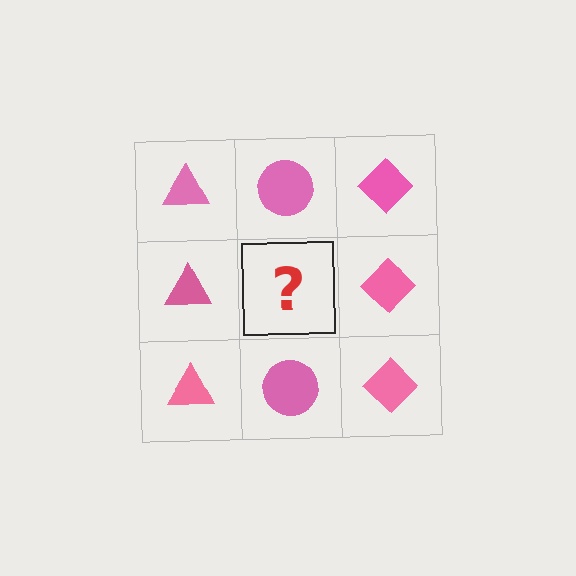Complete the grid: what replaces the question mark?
The question mark should be replaced with a pink circle.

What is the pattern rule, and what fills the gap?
The rule is that each column has a consistent shape. The gap should be filled with a pink circle.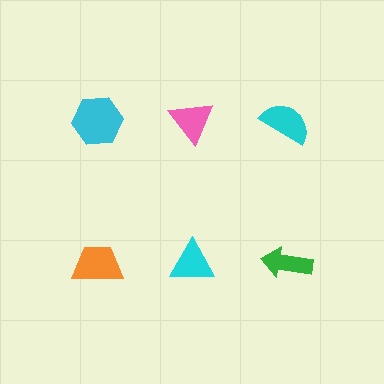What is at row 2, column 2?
A cyan triangle.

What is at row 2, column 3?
A green arrow.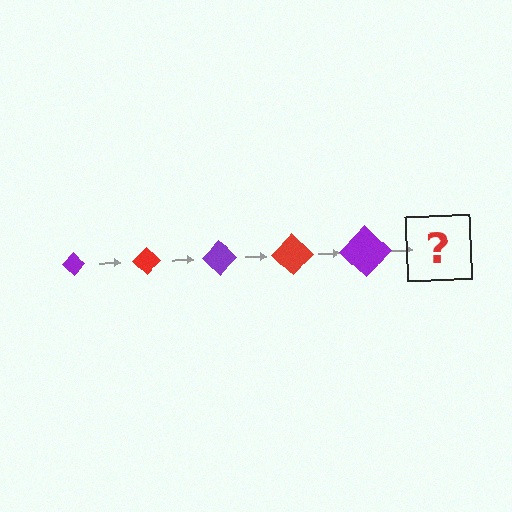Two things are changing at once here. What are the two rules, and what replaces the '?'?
The two rules are that the diamond grows larger each step and the color cycles through purple and red. The '?' should be a red diamond, larger than the previous one.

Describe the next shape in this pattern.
It should be a red diamond, larger than the previous one.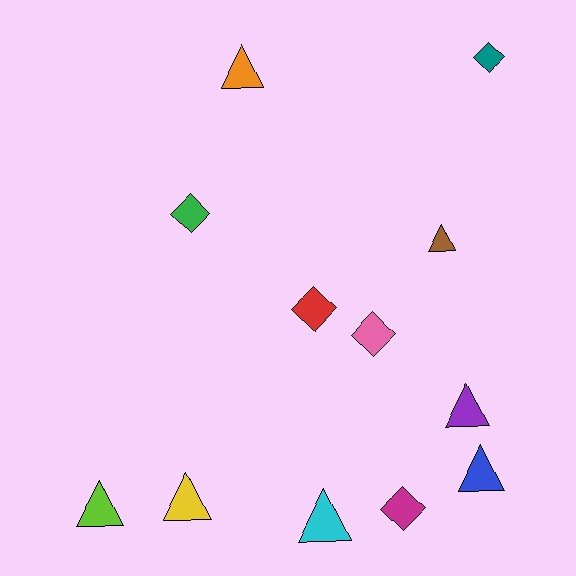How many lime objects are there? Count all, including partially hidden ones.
There is 1 lime object.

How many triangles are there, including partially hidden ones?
There are 7 triangles.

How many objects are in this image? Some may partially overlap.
There are 12 objects.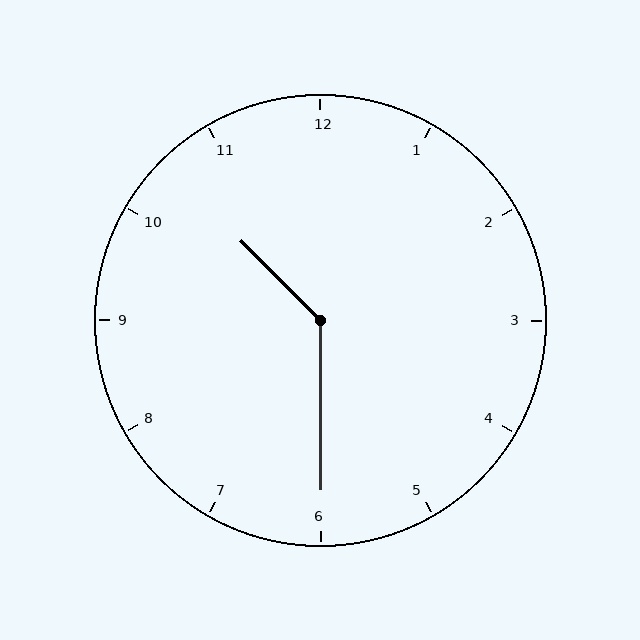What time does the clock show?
10:30.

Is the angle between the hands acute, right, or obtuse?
It is obtuse.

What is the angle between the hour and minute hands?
Approximately 135 degrees.